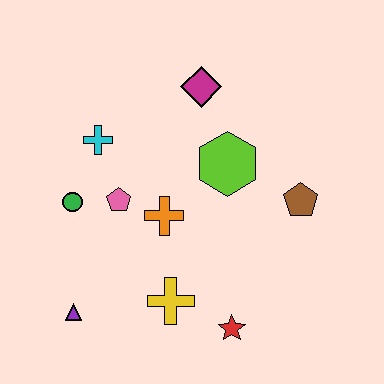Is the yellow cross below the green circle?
Yes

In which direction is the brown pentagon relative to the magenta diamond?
The brown pentagon is below the magenta diamond.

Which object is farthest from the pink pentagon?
The brown pentagon is farthest from the pink pentagon.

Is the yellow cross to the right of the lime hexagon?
No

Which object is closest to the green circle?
The pink pentagon is closest to the green circle.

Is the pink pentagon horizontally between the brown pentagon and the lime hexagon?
No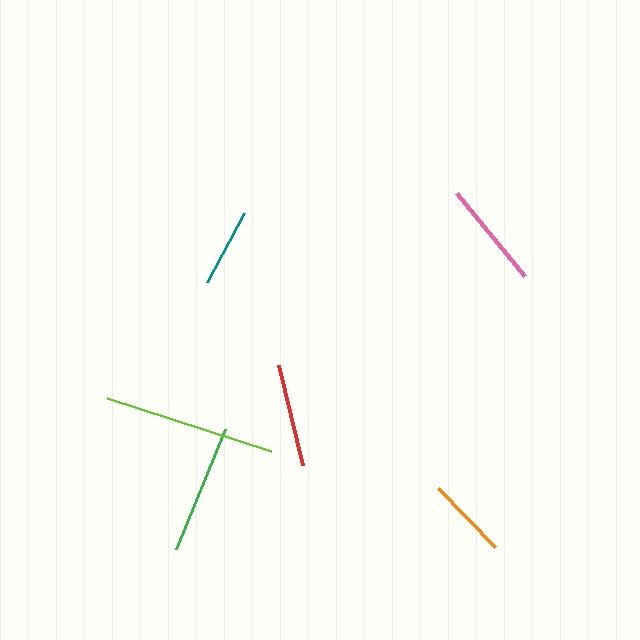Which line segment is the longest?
The lime line is the longest at approximately 172 pixels.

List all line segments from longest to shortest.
From longest to shortest: lime, green, pink, red, orange, teal.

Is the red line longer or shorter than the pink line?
The pink line is longer than the red line.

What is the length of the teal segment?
The teal segment is approximately 78 pixels long.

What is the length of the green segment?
The green segment is approximately 130 pixels long.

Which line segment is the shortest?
The teal line is the shortest at approximately 78 pixels.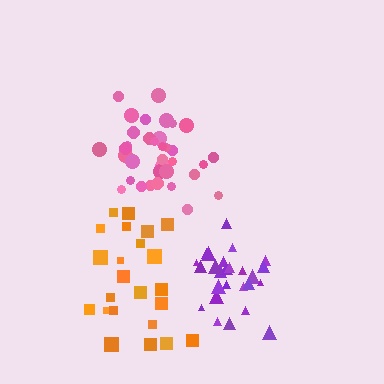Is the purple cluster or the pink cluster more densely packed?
Purple.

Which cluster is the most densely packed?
Purple.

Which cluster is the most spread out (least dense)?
Orange.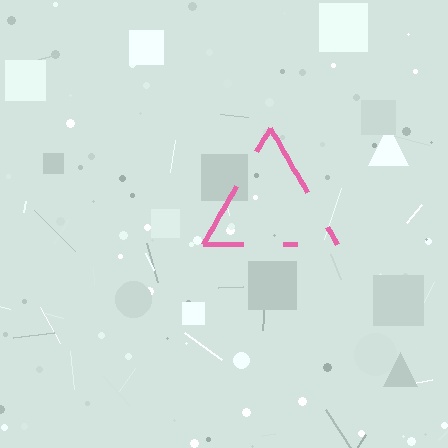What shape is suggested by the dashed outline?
The dashed outline suggests a triangle.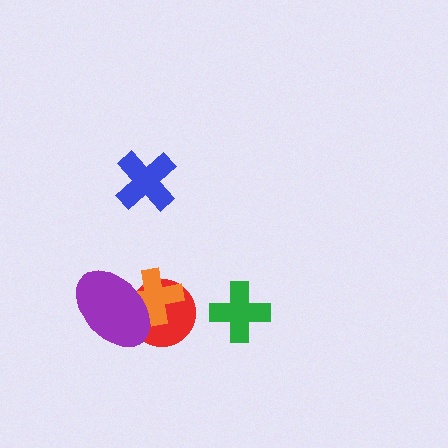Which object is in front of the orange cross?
The purple ellipse is in front of the orange cross.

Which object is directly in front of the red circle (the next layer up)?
The orange cross is directly in front of the red circle.